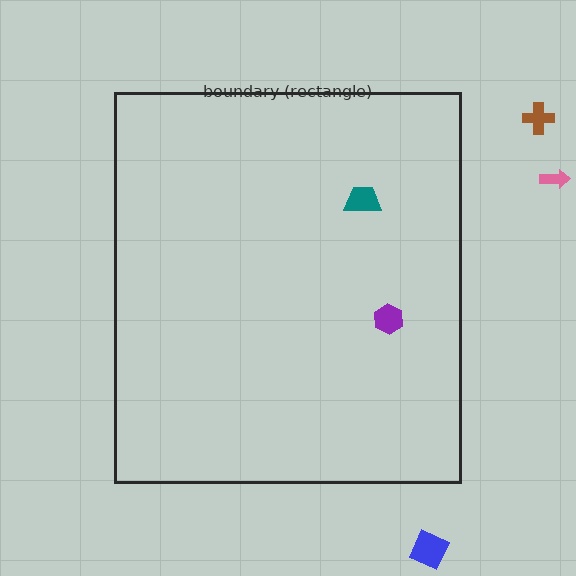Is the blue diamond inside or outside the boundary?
Outside.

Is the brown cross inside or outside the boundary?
Outside.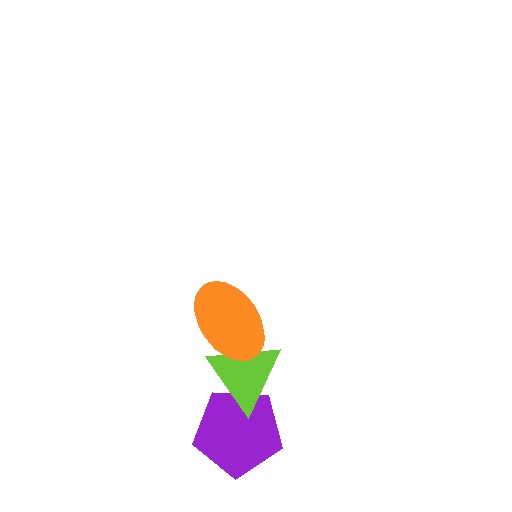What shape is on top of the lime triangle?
The orange ellipse is on top of the lime triangle.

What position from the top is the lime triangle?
The lime triangle is 2nd from the top.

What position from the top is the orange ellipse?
The orange ellipse is 1st from the top.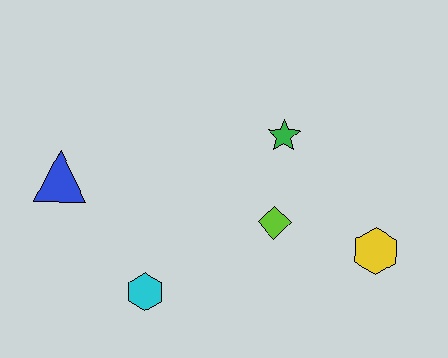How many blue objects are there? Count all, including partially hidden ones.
There is 1 blue object.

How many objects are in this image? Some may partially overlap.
There are 5 objects.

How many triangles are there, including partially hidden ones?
There is 1 triangle.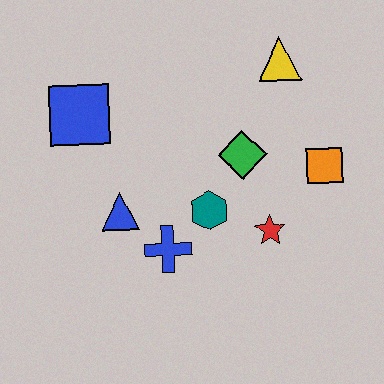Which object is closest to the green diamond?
The teal hexagon is closest to the green diamond.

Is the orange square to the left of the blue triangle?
No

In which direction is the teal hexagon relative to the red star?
The teal hexagon is to the left of the red star.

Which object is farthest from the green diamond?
The blue square is farthest from the green diamond.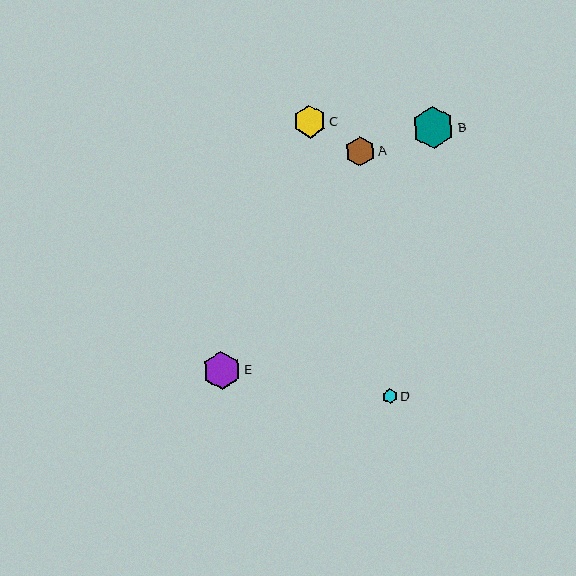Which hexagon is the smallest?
Hexagon D is the smallest with a size of approximately 15 pixels.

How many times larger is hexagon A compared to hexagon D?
Hexagon A is approximately 1.9 times the size of hexagon D.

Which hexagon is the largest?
Hexagon B is the largest with a size of approximately 42 pixels.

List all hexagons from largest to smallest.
From largest to smallest: B, E, C, A, D.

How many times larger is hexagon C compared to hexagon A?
Hexagon C is approximately 1.1 times the size of hexagon A.